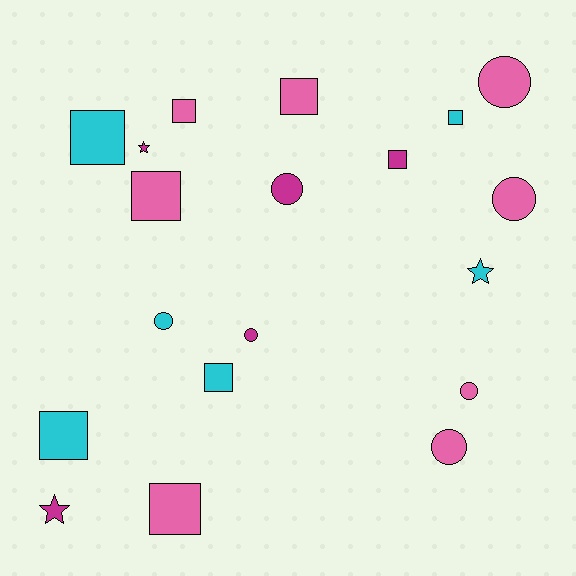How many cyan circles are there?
There is 1 cyan circle.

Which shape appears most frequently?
Square, with 9 objects.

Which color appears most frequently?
Pink, with 8 objects.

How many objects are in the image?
There are 19 objects.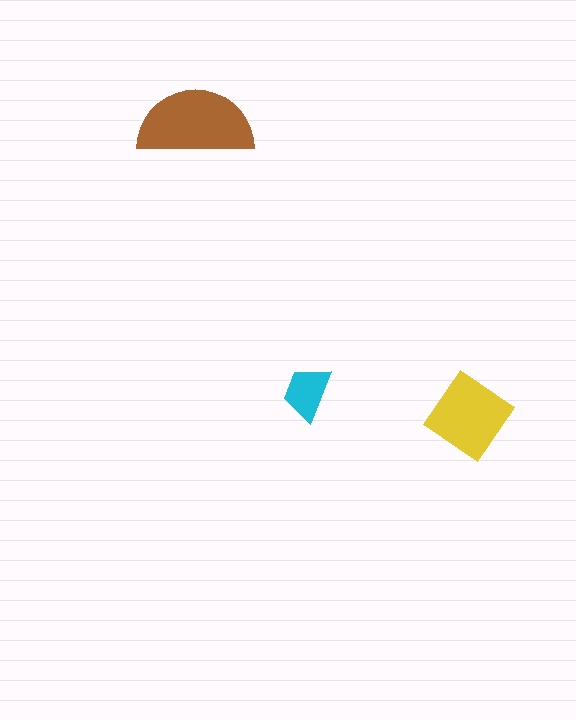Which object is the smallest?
The cyan trapezoid.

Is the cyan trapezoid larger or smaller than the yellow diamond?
Smaller.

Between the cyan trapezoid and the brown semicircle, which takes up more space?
The brown semicircle.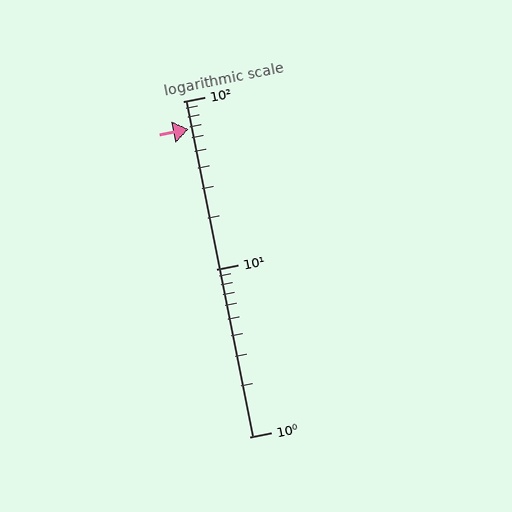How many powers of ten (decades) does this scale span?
The scale spans 2 decades, from 1 to 100.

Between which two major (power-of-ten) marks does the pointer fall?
The pointer is between 10 and 100.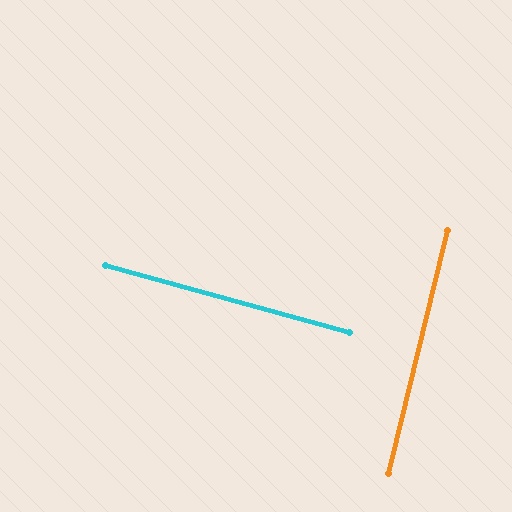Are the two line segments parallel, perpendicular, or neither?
Perpendicular — they meet at approximately 88°.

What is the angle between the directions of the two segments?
Approximately 88 degrees.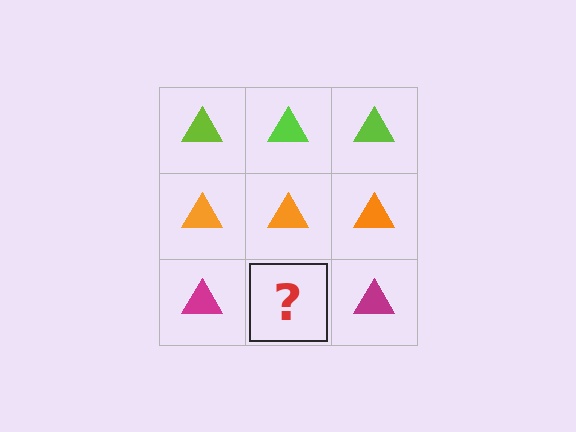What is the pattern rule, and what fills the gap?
The rule is that each row has a consistent color. The gap should be filled with a magenta triangle.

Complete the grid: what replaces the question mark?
The question mark should be replaced with a magenta triangle.